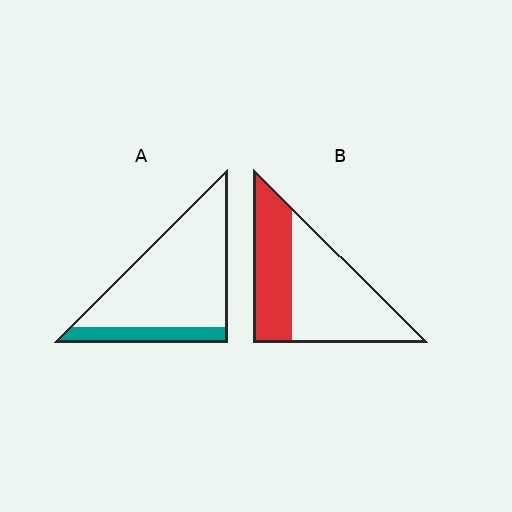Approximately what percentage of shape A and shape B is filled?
A is approximately 15% and B is approximately 40%.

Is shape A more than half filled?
No.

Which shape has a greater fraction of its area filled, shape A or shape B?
Shape B.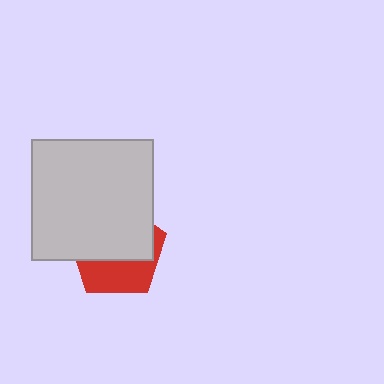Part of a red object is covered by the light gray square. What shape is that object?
It is a pentagon.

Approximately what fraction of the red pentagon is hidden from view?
Roughly 61% of the red pentagon is hidden behind the light gray square.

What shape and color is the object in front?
The object in front is a light gray square.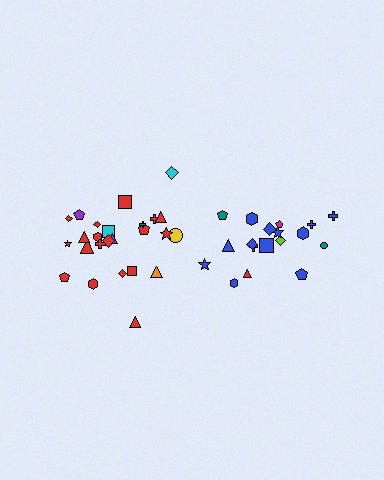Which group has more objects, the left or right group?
The left group.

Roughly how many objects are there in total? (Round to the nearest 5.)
Roughly 45 objects in total.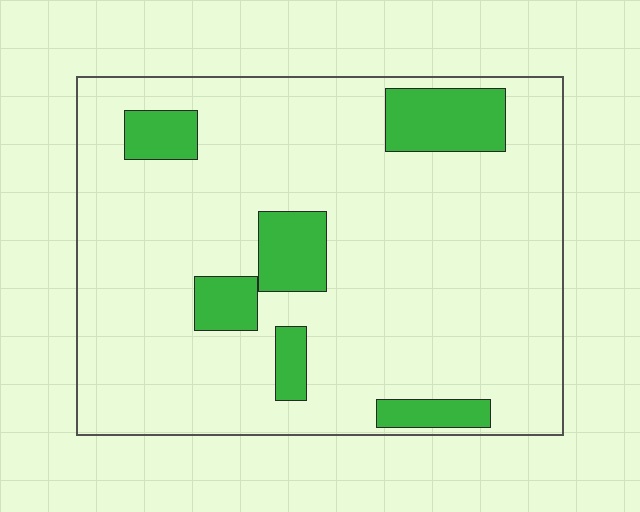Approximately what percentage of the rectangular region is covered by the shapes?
Approximately 15%.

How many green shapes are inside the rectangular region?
6.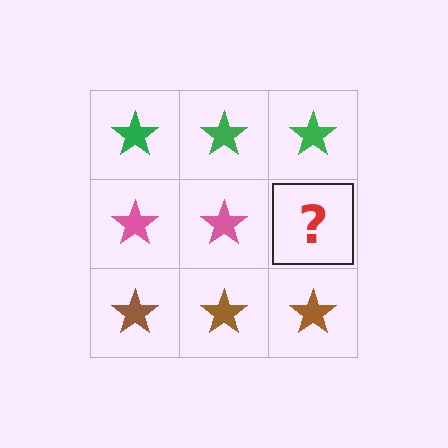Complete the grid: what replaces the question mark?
The question mark should be replaced with a pink star.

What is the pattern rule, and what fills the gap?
The rule is that each row has a consistent color. The gap should be filled with a pink star.